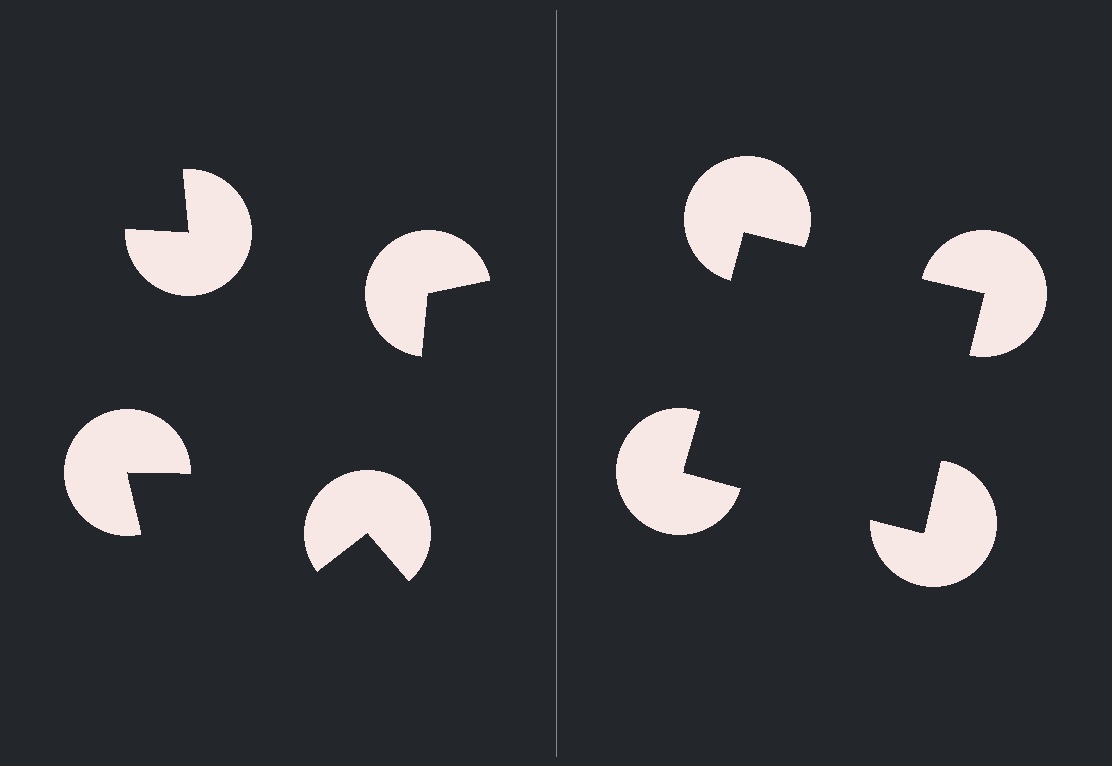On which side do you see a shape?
An illusory square appears on the right side. On the left side the wedge cuts are rotated, so no coherent shape forms.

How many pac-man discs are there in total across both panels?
8 — 4 on each side.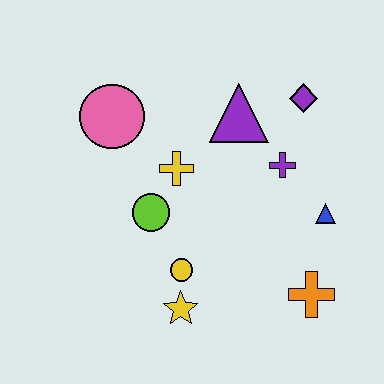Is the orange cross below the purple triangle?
Yes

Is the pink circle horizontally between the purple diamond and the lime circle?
No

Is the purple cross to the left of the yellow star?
No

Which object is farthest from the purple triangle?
The yellow star is farthest from the purple triangle.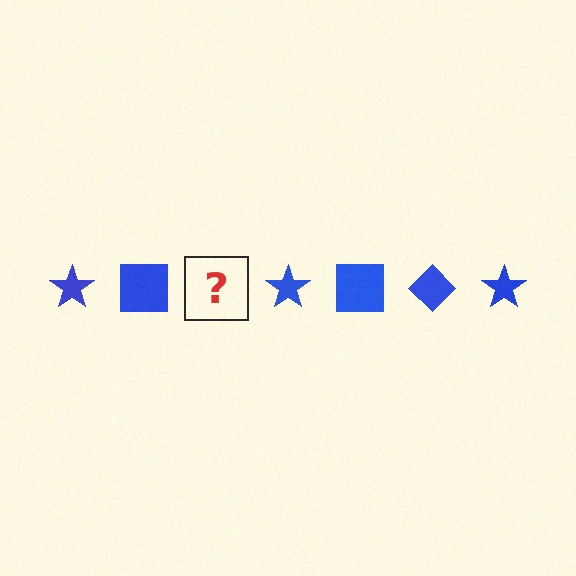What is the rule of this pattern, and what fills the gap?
The rule is that the pattern cycles through star, square, diamond shapes in blue. The gap should be filled with a blue diamond.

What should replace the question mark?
The question mark should be replaced with a blue diamond.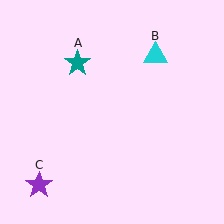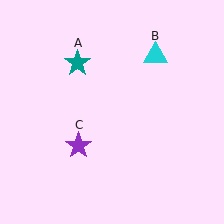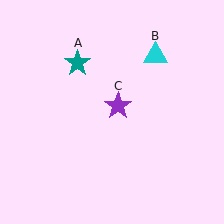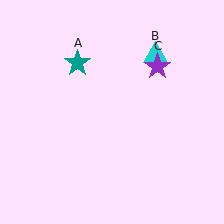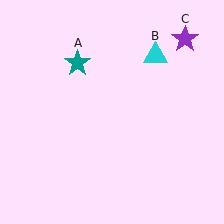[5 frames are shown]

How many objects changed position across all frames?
1 object changed position: purple star (object C).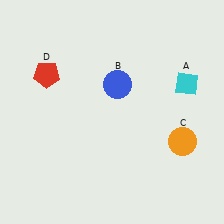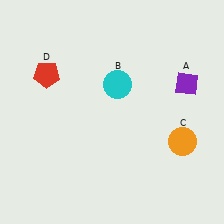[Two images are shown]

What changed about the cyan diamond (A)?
In Image 1, A is cyan. In Image 2, it changed to purple.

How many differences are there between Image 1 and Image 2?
There are 2 differences between the two images.